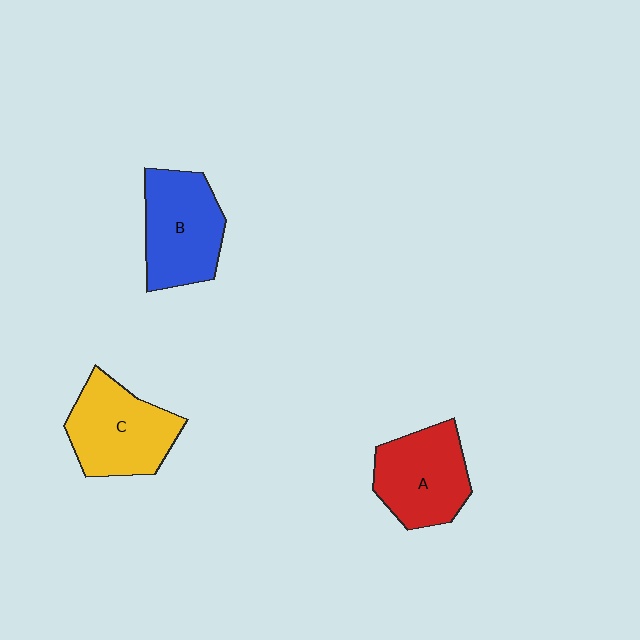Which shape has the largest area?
Shape C (yellow).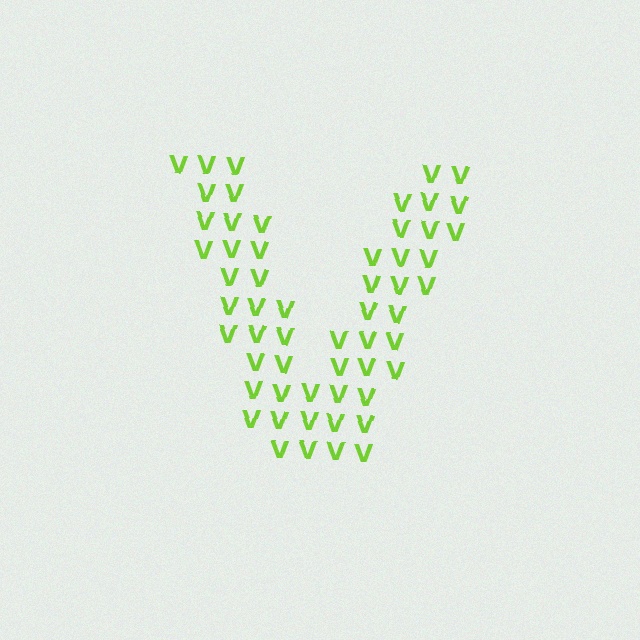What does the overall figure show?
The overall figure shows the letter V.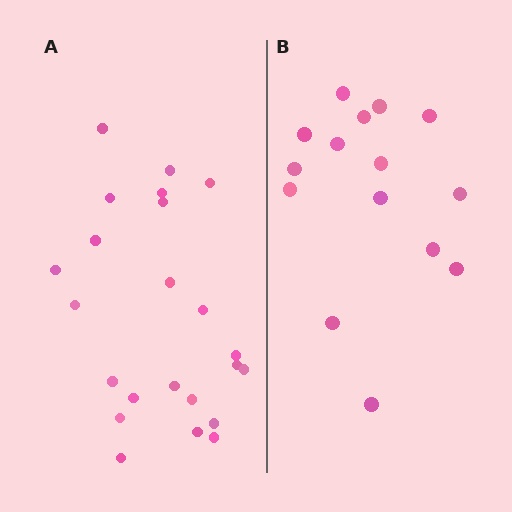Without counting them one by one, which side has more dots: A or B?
Region A (the left region) has more dots.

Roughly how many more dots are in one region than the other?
Region A has roughly 8 or so more dots than region B.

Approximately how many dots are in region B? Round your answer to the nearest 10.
About 20 dots. (The exact count is 15, which rounds to 20.)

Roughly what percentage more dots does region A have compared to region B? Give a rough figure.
About 55% more.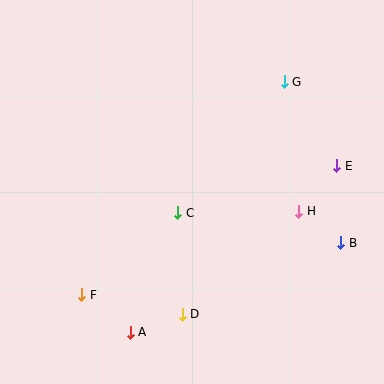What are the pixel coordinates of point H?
Point H is at (299, 211).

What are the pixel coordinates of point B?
Point B is at (341, 243).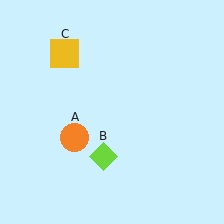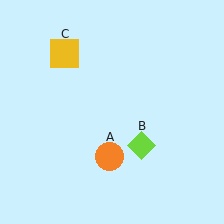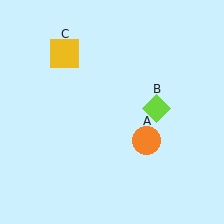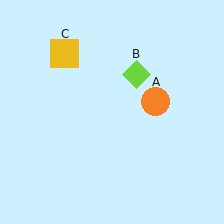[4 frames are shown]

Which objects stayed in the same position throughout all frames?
Yellow square (object C) remained stationary.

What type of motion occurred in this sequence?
The orange circle (object A), lime diamond (object B) rotated counterclockwise around the center of the scene.